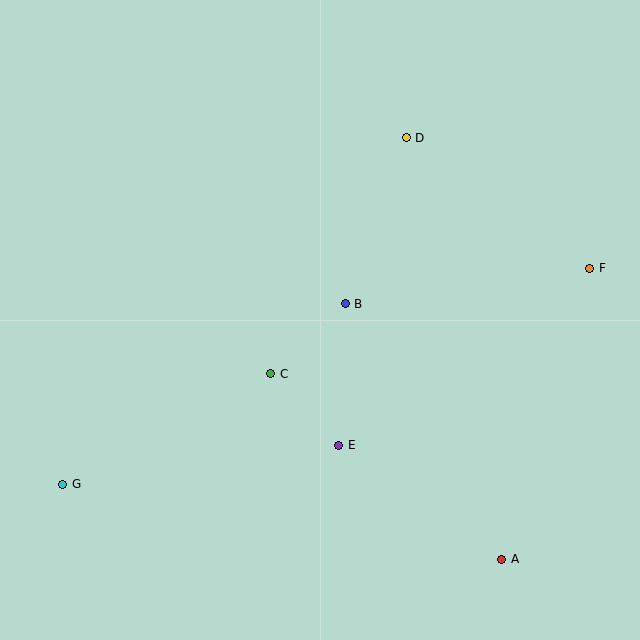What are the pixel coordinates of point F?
Point F is at (590, 268).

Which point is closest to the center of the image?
Point B at (345, 304) is closest to the center.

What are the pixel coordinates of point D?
Point D is at (406, 138).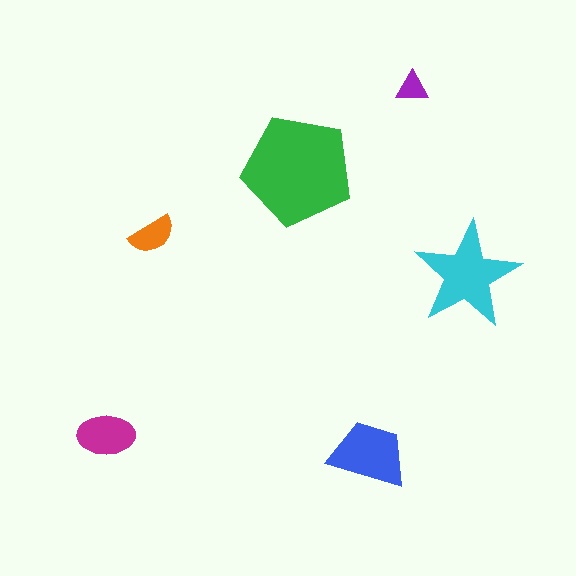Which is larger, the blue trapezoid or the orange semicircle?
The blue trapezoid.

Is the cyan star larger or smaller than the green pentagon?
Smaller.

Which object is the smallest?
The purple triangle.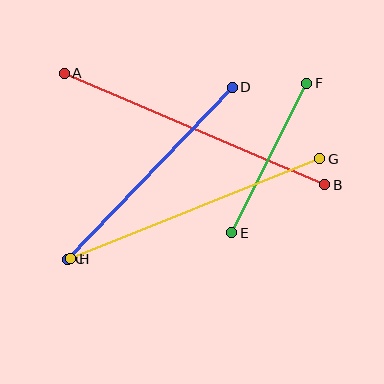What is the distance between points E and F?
The distance is approximately 167 pixels.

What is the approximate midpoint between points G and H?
The midpoint is at approximately (195, 209) pixels.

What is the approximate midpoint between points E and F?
The midpoint is at approximately (269, 158) pixels.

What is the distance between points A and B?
The distance is approximately 284 pixels.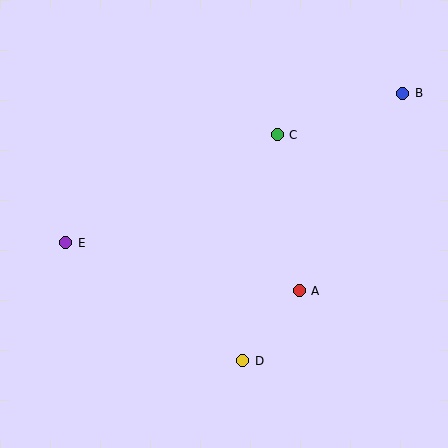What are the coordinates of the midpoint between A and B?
The midpoint between A and B is at (351, 192).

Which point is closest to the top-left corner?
Point E is closest to the top-left corner.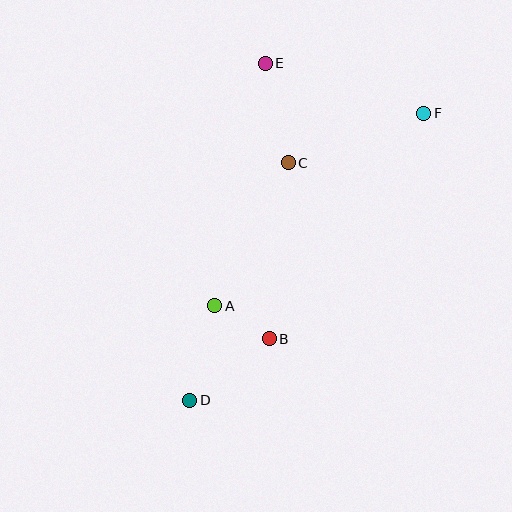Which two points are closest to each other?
Points A and B are closest to each other.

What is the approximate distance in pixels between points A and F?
The distance between A and F is approximately 284 pixels.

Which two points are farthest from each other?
Points D and F are farthest from each other.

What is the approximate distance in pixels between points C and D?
The distance between C and D is approximately 257 pixels.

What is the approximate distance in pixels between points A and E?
The distance between A and E is approximately 248 pixels.